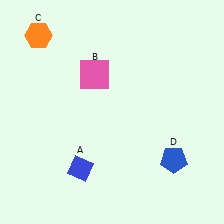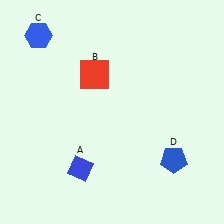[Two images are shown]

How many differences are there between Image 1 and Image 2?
There are 2 differences between the two images.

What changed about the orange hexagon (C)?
In Image 1, C is orange. In Image 2, it changed to blue.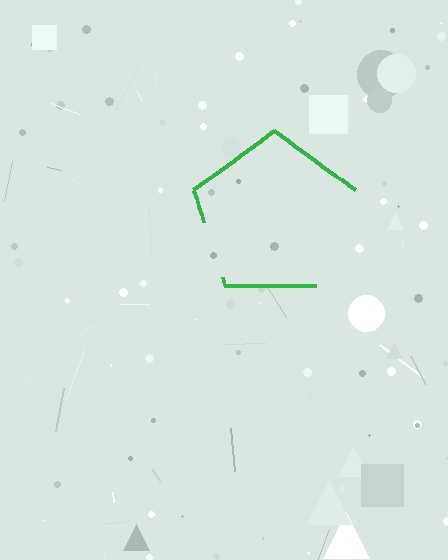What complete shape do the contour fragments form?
The contour fragments form a pentagon.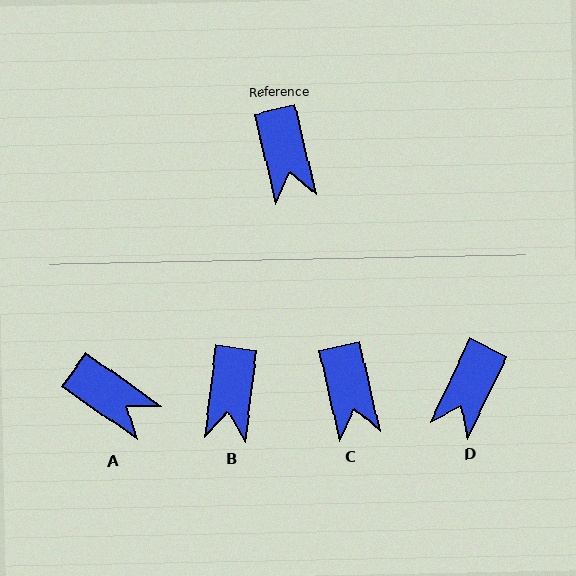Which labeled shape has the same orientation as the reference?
C.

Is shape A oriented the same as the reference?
No, it is off by about 42 degrees.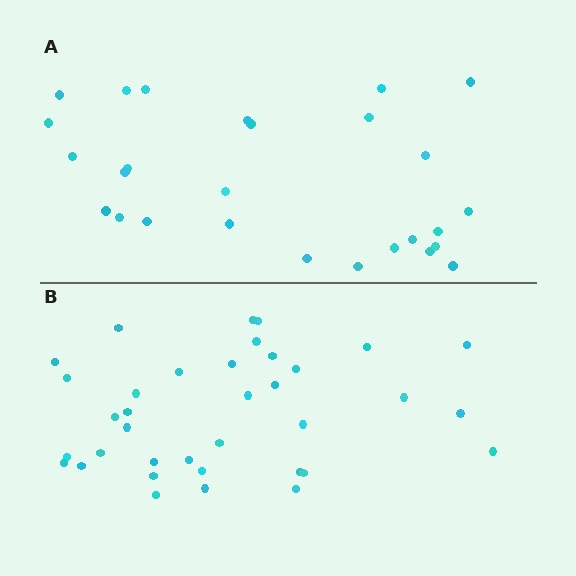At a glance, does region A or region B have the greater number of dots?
Region B (the bottom region) has more dots.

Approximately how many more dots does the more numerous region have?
Region B has roughly 8 or so more dots than region A.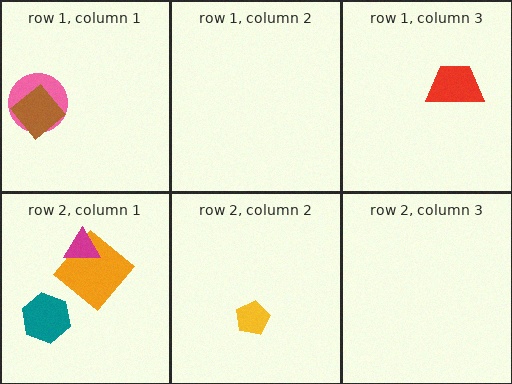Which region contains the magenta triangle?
The row 2, column 1 region.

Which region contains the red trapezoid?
The row 1, column 3 region.